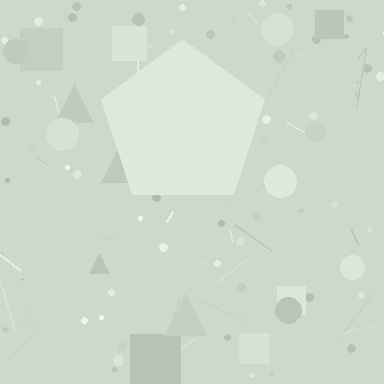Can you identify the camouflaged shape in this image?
The camouflaged shape is a pentagon.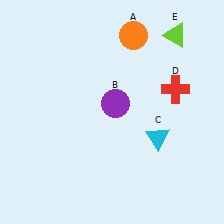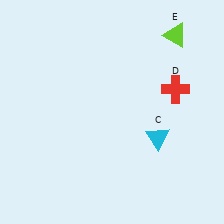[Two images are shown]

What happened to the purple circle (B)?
The purple circle (B) was removed in Image 2. It was in the top-right area of Image 1.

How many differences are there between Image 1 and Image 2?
There are 2 differences between the two images.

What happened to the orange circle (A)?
The orange circle (A) was removed in Image 2. It was in the top-right area of Image 1.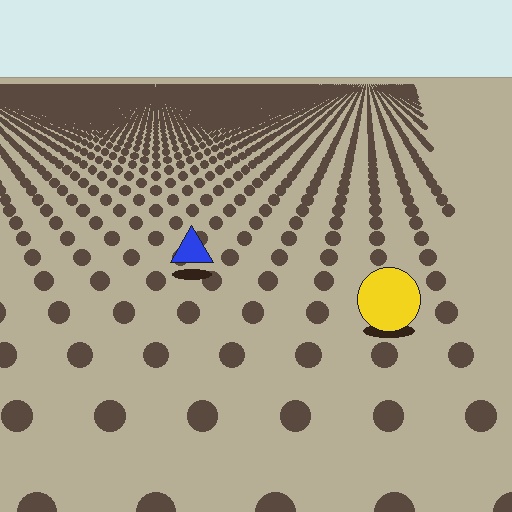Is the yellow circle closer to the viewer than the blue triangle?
Yes. The yellow circle is closer — you can tell from the texture gradient: the ground texture is coarser near it.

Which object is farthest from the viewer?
The blue triangle is farthest from the viewer. It appears smaller and the ground texture around it is denser.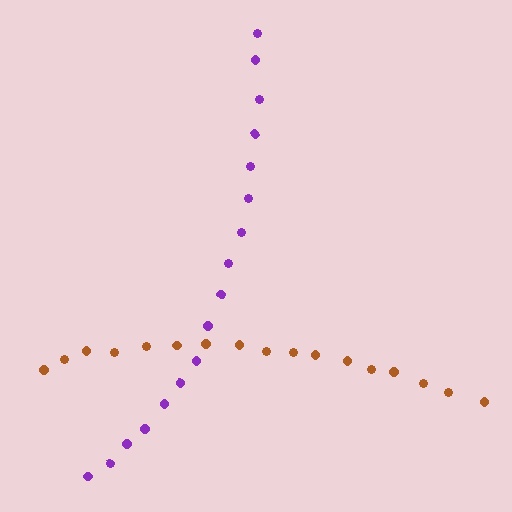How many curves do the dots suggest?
There are 2 distinct paths.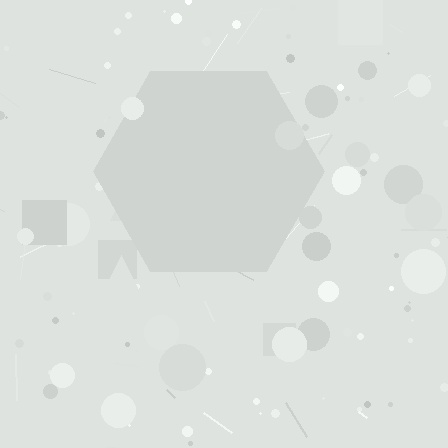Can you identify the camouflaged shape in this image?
The camouflaged shape is a hexagon.